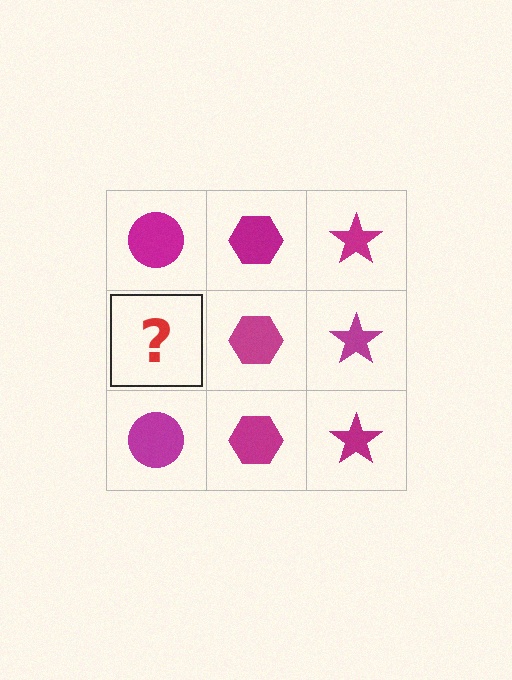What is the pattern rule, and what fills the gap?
The rule is that each column has a consistent shape. The gap should be filled with a magenta circle.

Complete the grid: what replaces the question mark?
The question mark should be replaced with a magenta circle.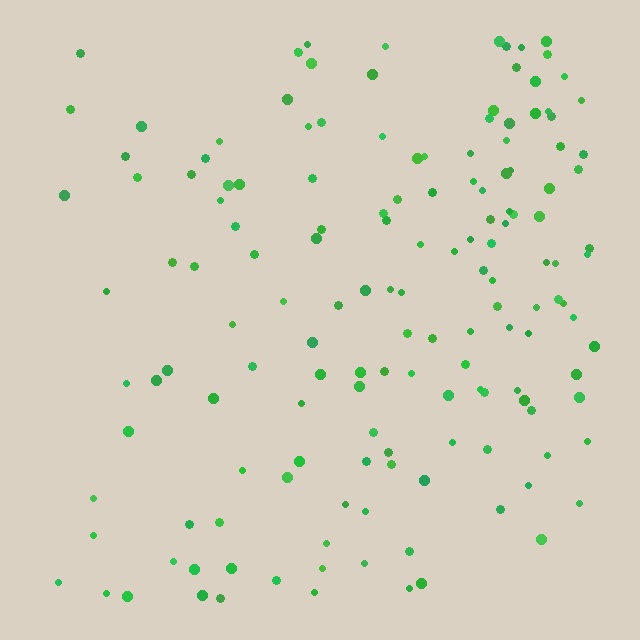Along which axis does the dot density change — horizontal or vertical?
Horizontal.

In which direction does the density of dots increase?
From left to right, with the right side densest.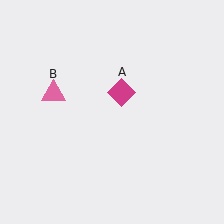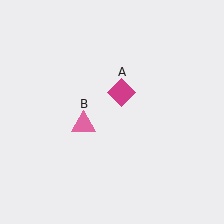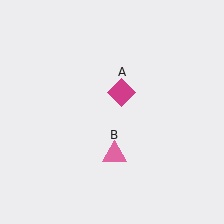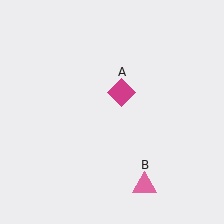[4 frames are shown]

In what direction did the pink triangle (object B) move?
The pink triangle (object B) moved down and to the right.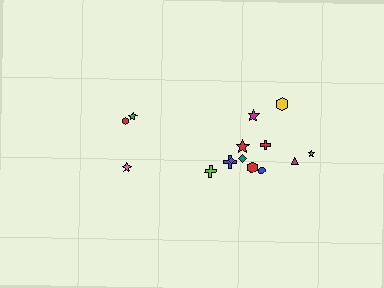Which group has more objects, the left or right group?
The right group.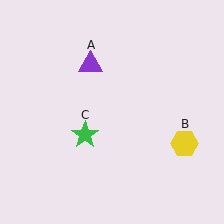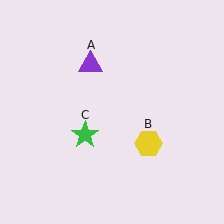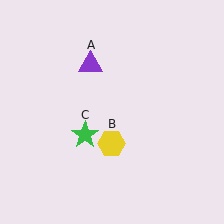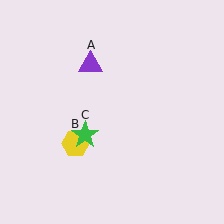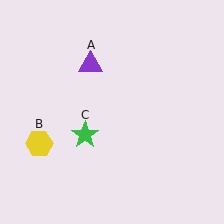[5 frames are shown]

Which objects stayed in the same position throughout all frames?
Purple triangle (object A) and green star (object C) remained stationary.